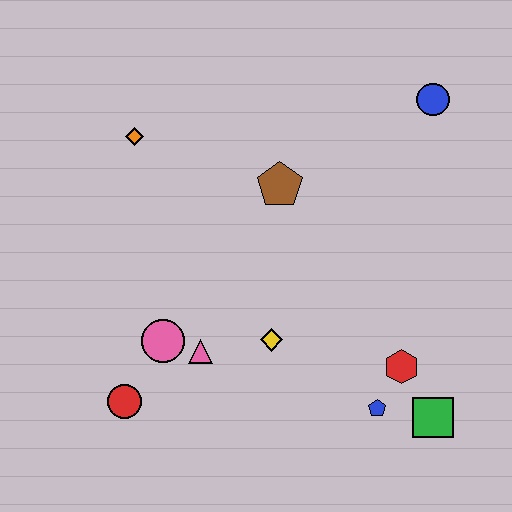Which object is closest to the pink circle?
The pink triangle is closest to the pink circle.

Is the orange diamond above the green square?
Yes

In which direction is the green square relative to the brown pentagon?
The green square is below the brown pentagon.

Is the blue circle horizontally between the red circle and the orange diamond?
No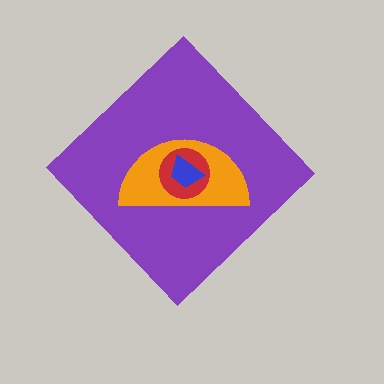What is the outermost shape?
The purple diamond.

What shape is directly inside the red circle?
The blue trapezoid.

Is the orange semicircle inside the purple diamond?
Yes.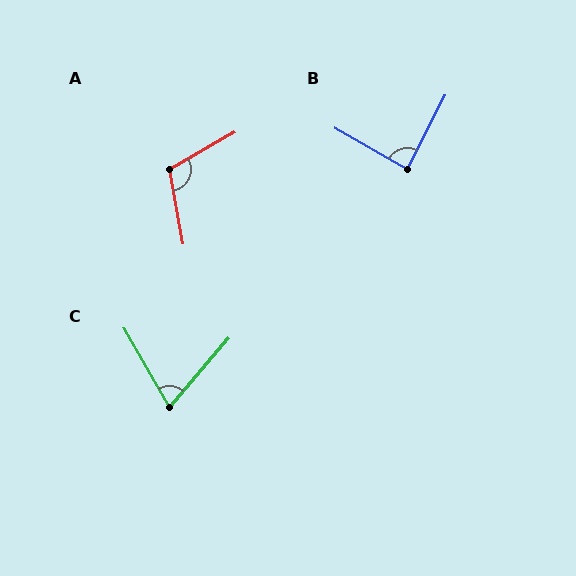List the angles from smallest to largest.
C (70°), B (87°), A (109°).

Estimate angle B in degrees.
Approximately 87 degrees.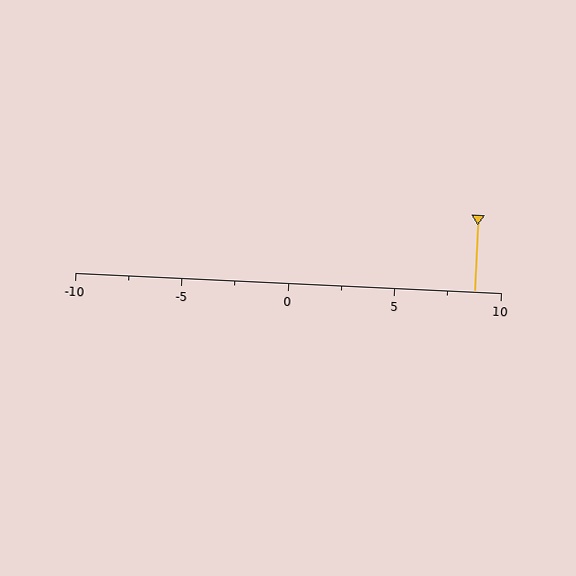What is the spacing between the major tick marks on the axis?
The major ticks are spaced 5 apart.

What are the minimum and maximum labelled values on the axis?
The axis runs from -10 to 10.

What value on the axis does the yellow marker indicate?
The marker indicates approximately 8.8.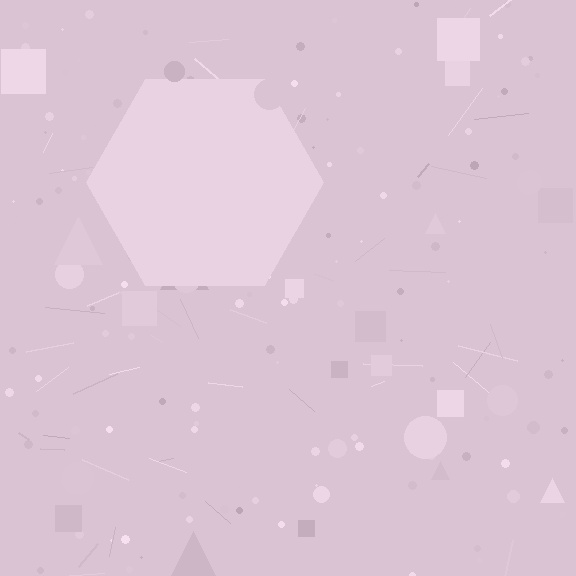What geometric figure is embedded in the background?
A hexagon is embedded in the background.